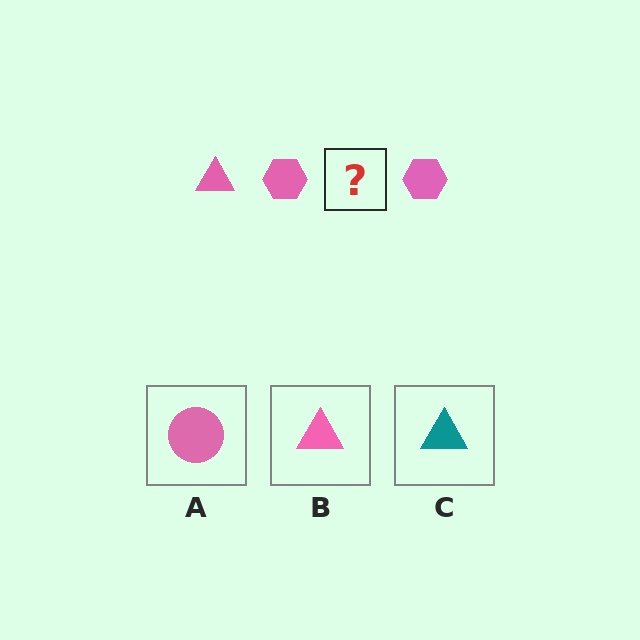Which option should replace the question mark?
Option B.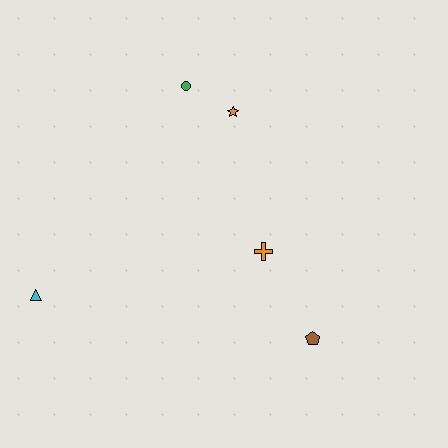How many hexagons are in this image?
There are no hexagons.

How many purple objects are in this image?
There are no purple objects.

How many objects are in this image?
There are 5 objects.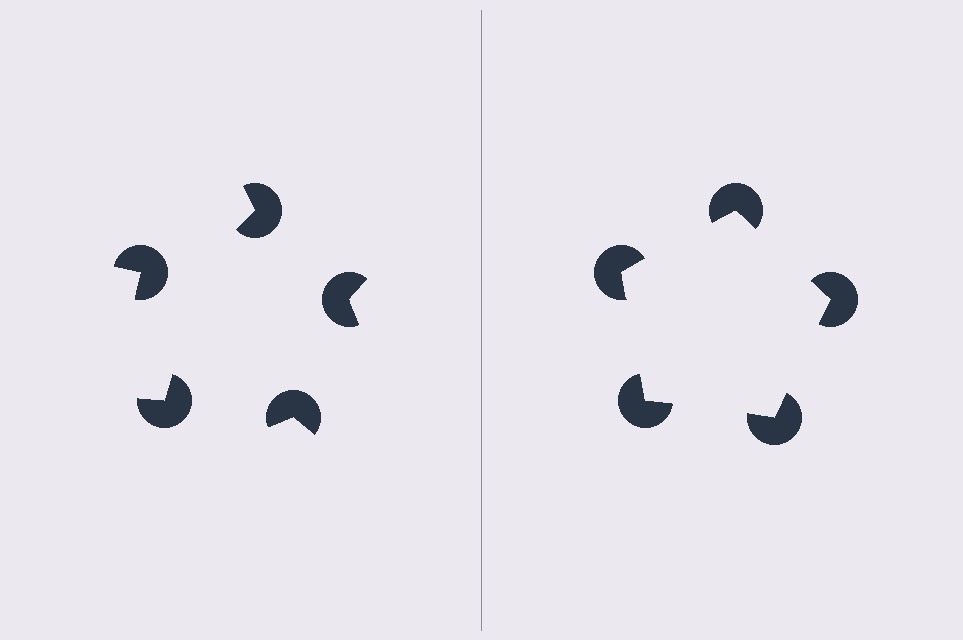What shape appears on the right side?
An illusory pentagon.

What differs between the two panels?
The pac-man discs are positioned identically on both sides; only the wedge orientations differ. On the right they align to a pentagon; on the left they are misaligned.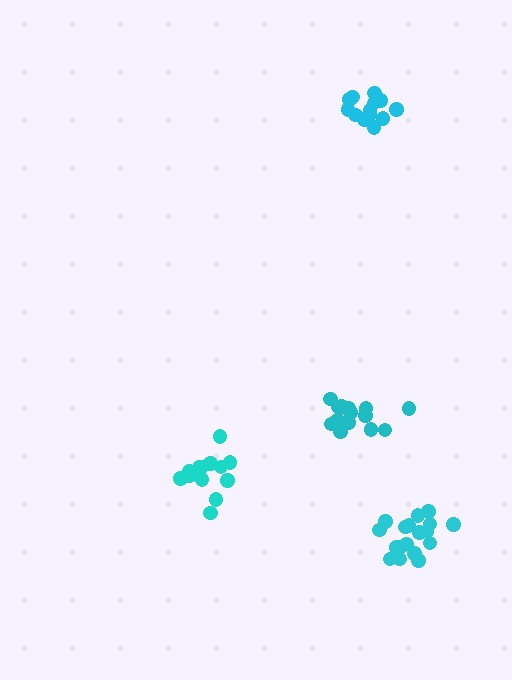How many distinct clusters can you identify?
There are 4 distinct clusters.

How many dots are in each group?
Group 1: 18 dots, Group 2: 13 dots, Group 3: 13 dots, Group 4: 14 dots (58 total).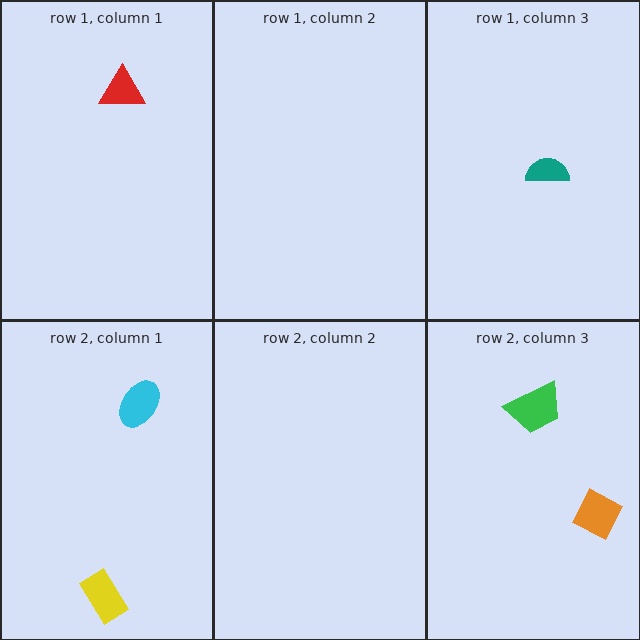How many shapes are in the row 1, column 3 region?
1.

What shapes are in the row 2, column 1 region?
The cyan ellipse, the yellow rectangle.